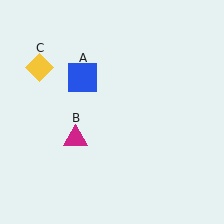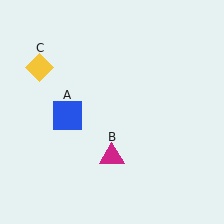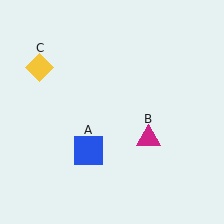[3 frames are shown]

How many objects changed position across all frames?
2 objects changed position: blue square (object A), magenta triangle (object B).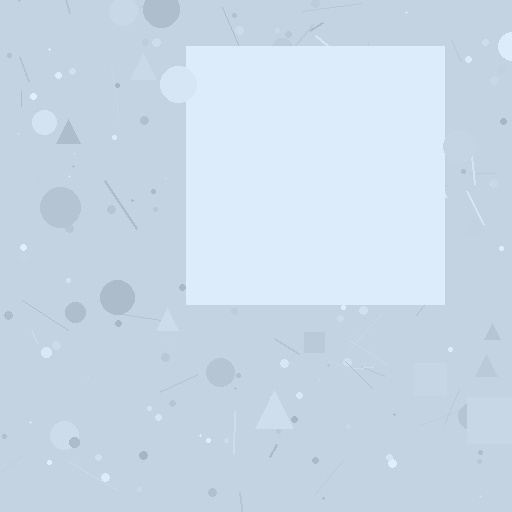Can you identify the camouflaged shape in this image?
The camouflaged shape is a square.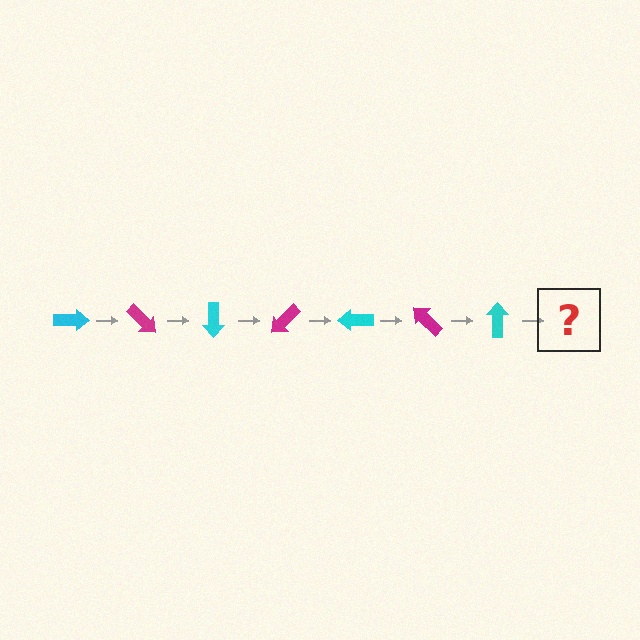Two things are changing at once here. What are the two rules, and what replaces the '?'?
The two rules are that it rotates 45 degrees each step and the color cycles through cyan and magenta. The '?' should be a magenta arrow, rotated 315 degrees from the start.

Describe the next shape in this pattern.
It should be a magenta arrow, rotated 315 degrees from the start.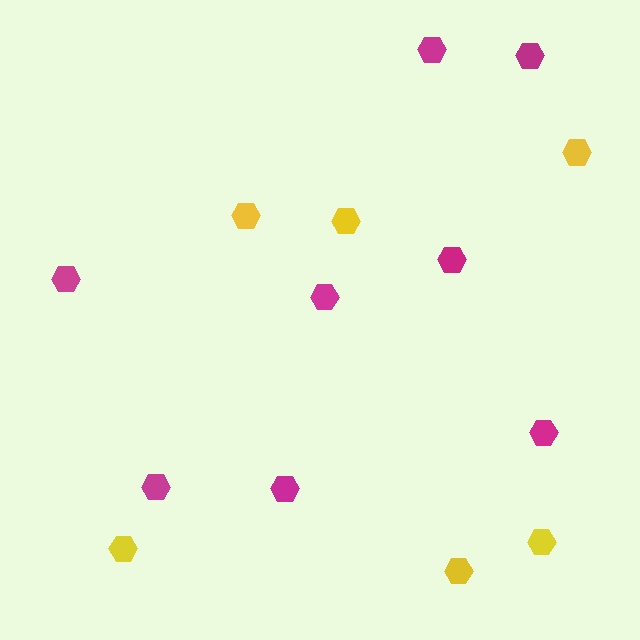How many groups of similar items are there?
There are 2 groups: one group of yellow hexagons (6) and one group of magenta hexagons (8).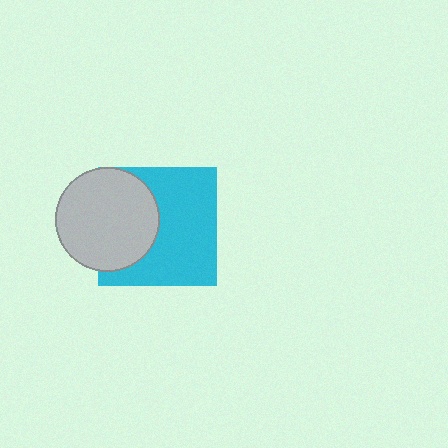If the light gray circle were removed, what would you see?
You would see the complete cyan square.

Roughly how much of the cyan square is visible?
About half of it is visible (roughly 62%).